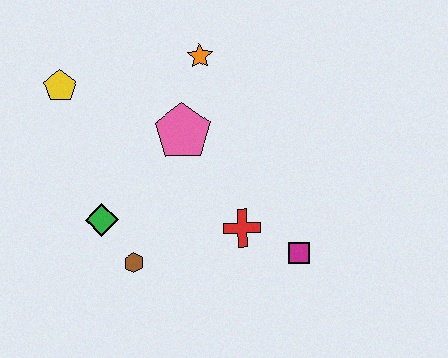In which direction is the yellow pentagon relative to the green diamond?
The yellow pentagon is above the green diamond.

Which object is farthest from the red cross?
The yellow pentagon is farthest from the red cross.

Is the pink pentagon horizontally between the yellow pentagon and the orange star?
Yes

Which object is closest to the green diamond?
The brown hexagon is closest to the green diamond.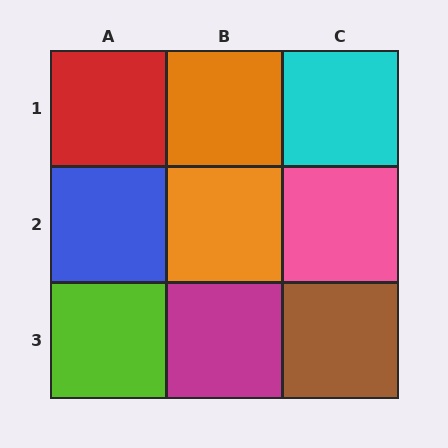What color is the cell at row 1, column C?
Cyan.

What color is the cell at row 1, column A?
Red.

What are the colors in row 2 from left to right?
Blue, orange, pink.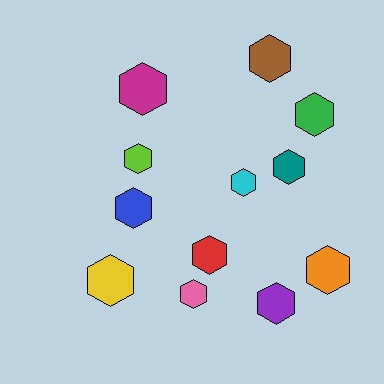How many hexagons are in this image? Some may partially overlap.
There are 12 hexagons.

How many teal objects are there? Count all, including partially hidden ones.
There is 1 teal object.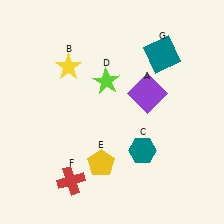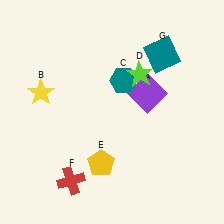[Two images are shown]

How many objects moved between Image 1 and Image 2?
3 objects moved between the two images.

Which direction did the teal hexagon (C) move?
The teal hexagon (C) moved up.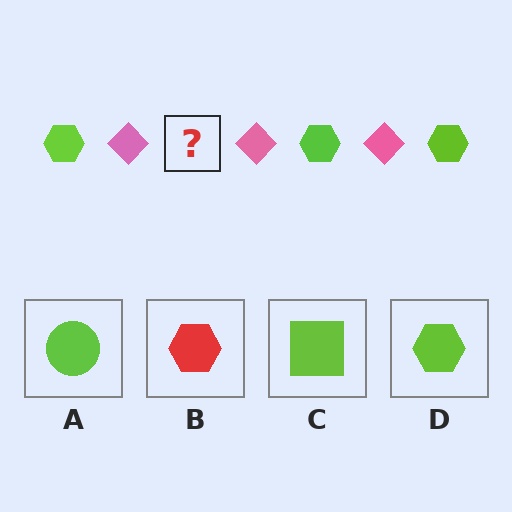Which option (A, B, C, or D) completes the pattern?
D.